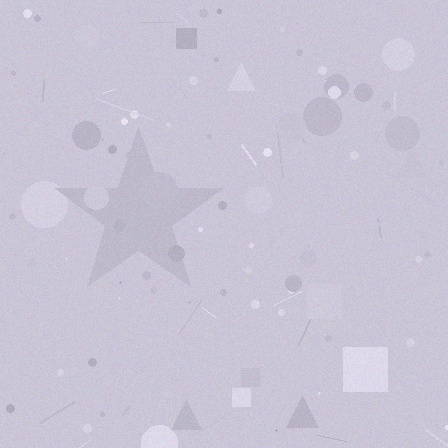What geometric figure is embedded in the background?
A star is embedded in the background.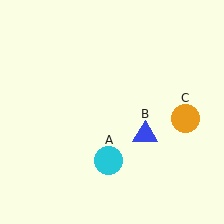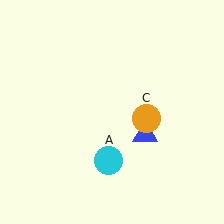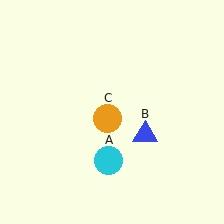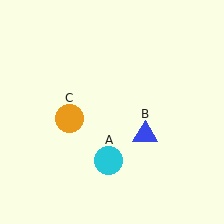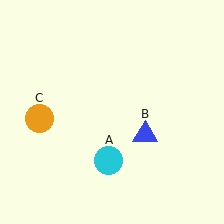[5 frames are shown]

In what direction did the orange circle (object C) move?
The orange circle (object C) moved left.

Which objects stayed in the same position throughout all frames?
Cyan circle (object A) and blue triangle (object B) remained stationary.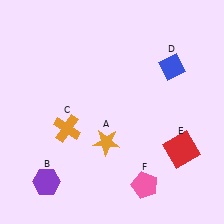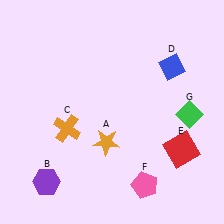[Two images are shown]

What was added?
A green diamond (G) was added in Image 2.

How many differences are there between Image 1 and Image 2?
There is 1 difference between the two images.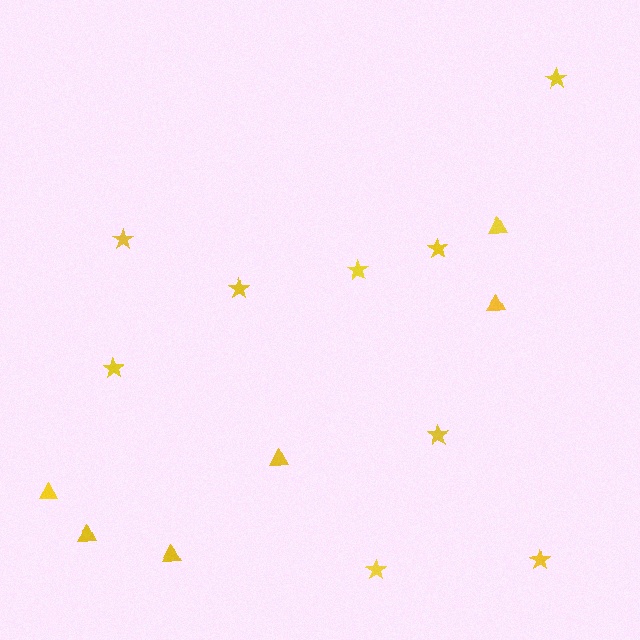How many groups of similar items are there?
There are 2 groups: one group of stars (9) and one group of triangles (6).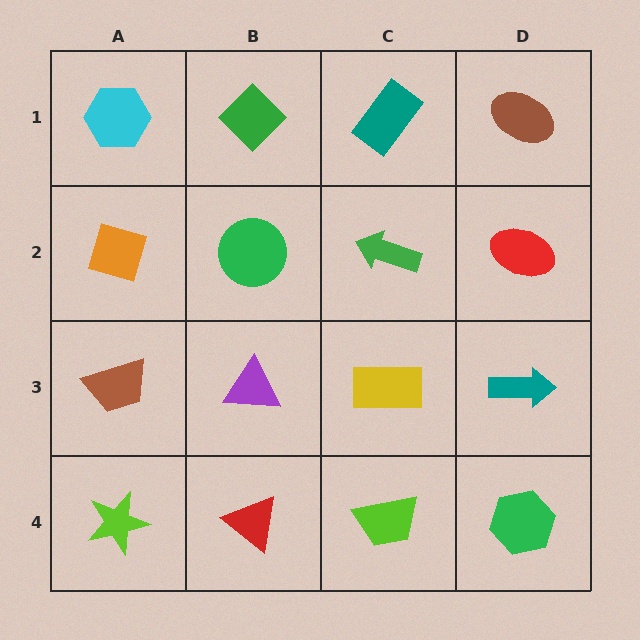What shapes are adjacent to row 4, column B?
A purple triangle (row 3, column B), a lime star (row 4, column A), a lime trapezoid (row 4, column C).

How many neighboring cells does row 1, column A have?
2.